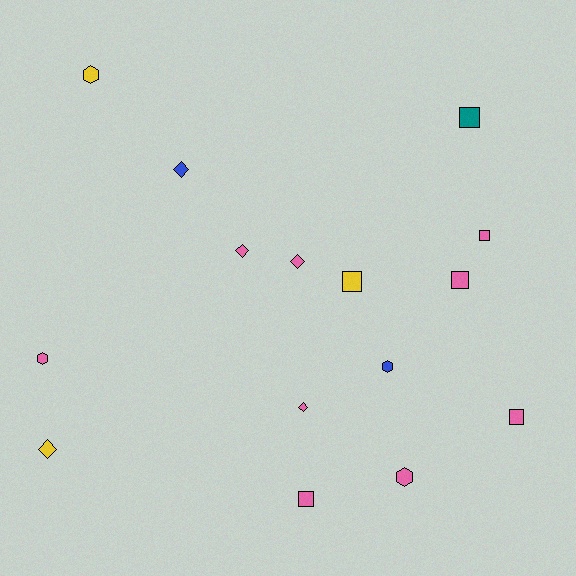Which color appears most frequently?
Pink, with 9 objects.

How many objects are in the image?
There are 15 objects.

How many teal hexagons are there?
There are no teal hexagons.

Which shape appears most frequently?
Square, with 6 objects.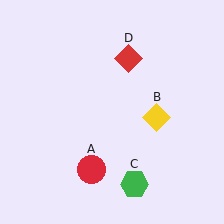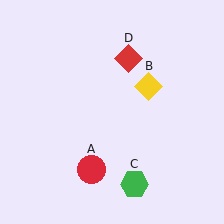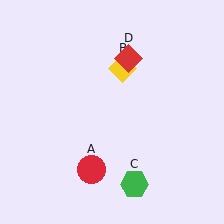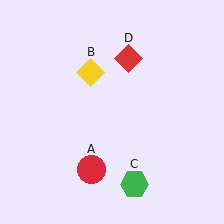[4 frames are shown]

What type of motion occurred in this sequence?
The yellow diamond (object B) rotated counterclockwise around the center of the scene.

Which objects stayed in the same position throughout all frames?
Red circle (object A) and green hexagon (object C) and red diamond (object D) remained stationary.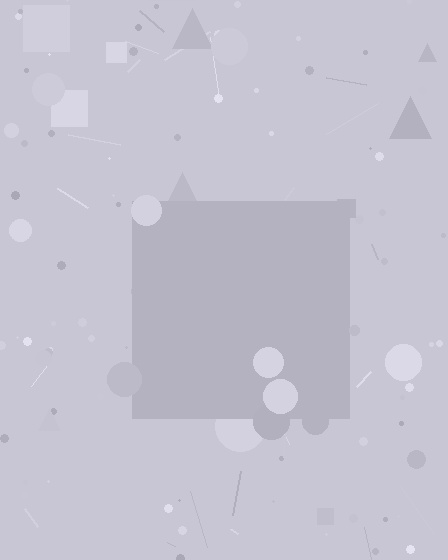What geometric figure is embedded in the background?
A square is embedded in the background.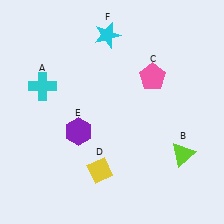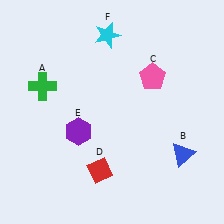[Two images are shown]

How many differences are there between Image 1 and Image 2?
There are 3 differences between the two images.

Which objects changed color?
A changed from cyan to green. B changed from lime to blue. D changed from yellow to red.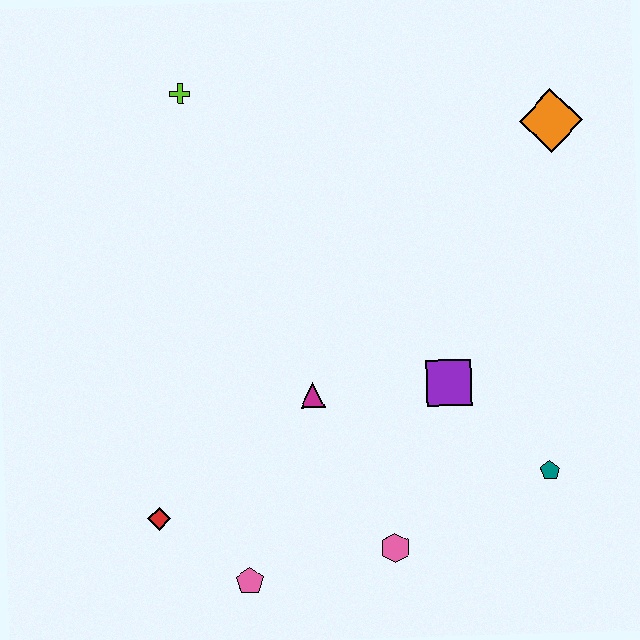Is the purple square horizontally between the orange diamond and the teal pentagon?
No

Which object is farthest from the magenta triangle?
The orange diamond is farthest from the magenta triangle.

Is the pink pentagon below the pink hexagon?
Yes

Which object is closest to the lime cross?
The magenta triangle is closest to the lime cross.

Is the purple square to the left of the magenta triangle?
No